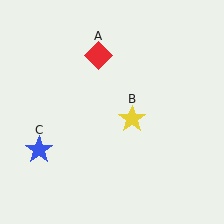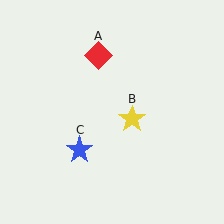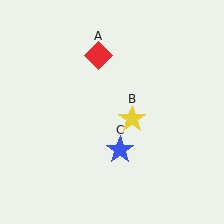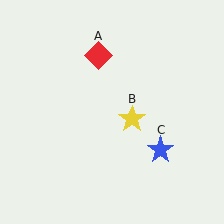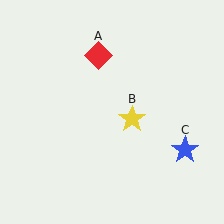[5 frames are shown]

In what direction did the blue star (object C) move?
The blue star (object C) moved right.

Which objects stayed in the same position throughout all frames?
Red diamond (object A) and yellow star (object B) remained stationary.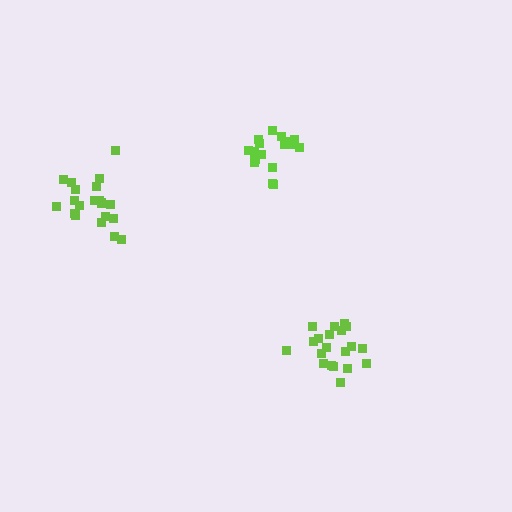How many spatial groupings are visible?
There are 3 spatial groupings.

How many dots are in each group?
Group 1: 20 dots, Group 2: 20 dots, Group 3: 18 dots (58 total).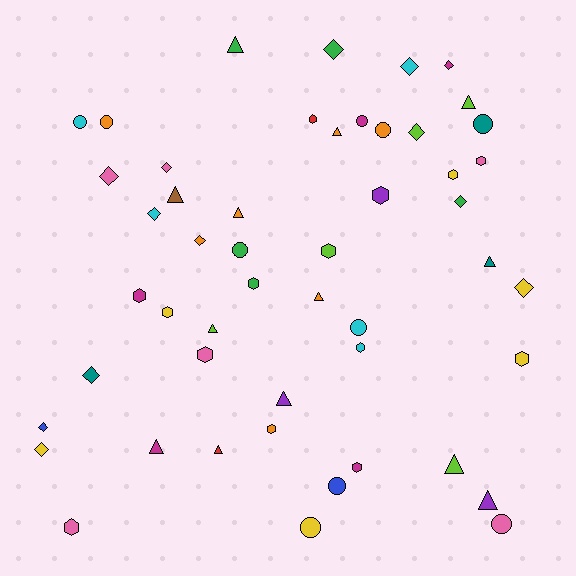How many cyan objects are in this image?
There are 5 cyan objects.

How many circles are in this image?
There are 10 circles.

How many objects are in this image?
There are 50 objects.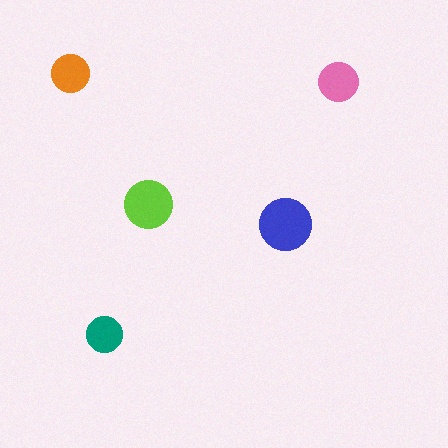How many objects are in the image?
There are 5 objects in the image.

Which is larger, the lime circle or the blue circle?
The blue one.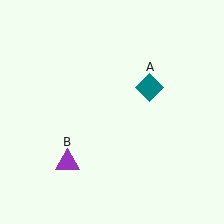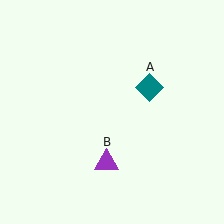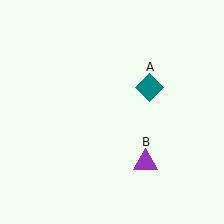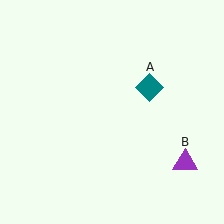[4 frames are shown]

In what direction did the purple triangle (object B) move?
The purple triangle (object B) moved right.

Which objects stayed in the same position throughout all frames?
Teal diamond (object A) remained stationary.